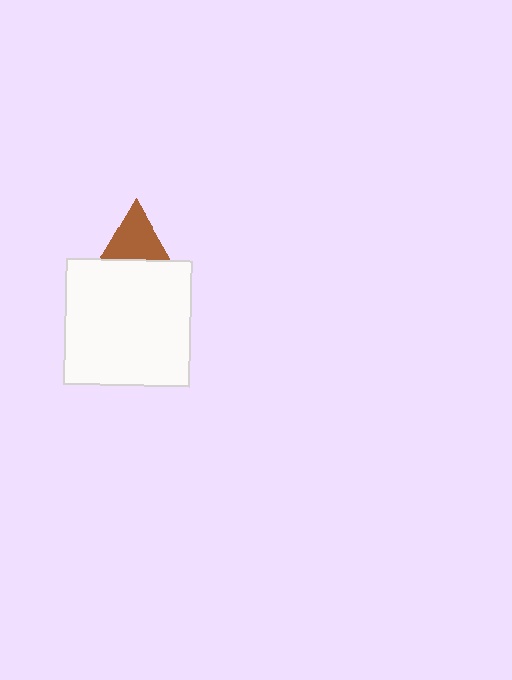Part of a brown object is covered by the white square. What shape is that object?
It is a triangle.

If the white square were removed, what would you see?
You would see the complete brown triangle.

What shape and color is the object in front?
The object in front is a white square.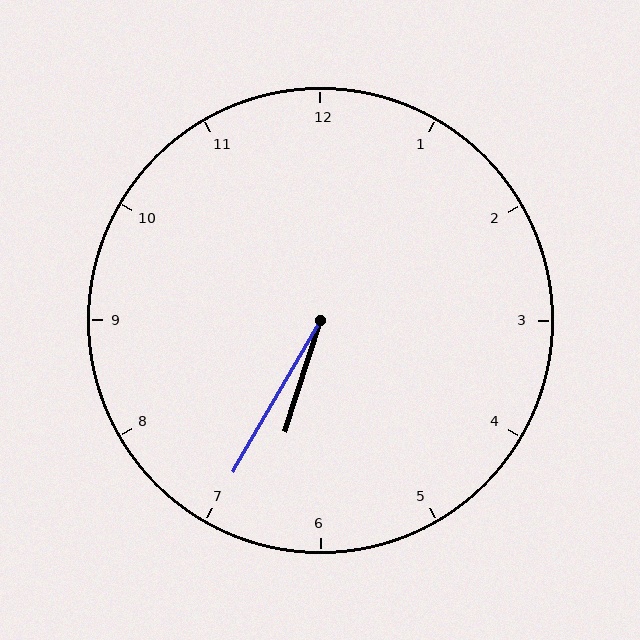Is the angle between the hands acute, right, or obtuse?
It is acute.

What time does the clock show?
6:35.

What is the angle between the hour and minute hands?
Approximately 12 degrees.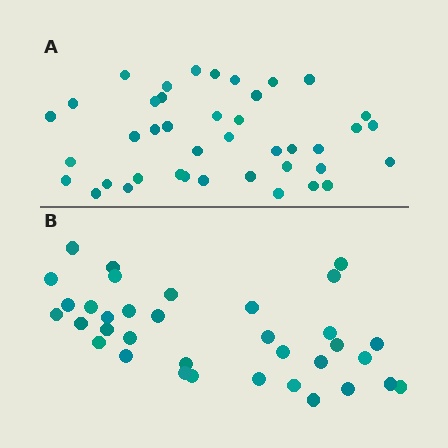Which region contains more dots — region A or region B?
Region A (the top region) has more dots.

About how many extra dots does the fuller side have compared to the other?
Region A has about 6 more dots than region B.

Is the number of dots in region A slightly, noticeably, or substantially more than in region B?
Region A has only slightly more — the two regions are fairly close. The ratio is roughly 1.2 to 1.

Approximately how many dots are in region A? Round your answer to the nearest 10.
About 40 dots. (The exact count is 41, which rounds to 40.)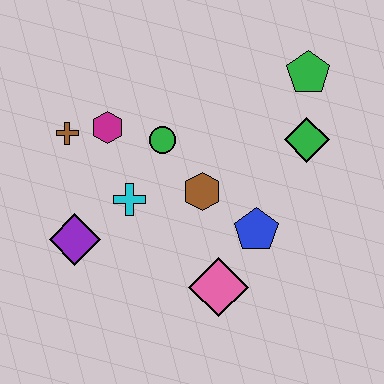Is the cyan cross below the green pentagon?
Yes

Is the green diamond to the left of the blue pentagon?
No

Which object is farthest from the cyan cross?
The green pentagon is farthest from the cyan cross.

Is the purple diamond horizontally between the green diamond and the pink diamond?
No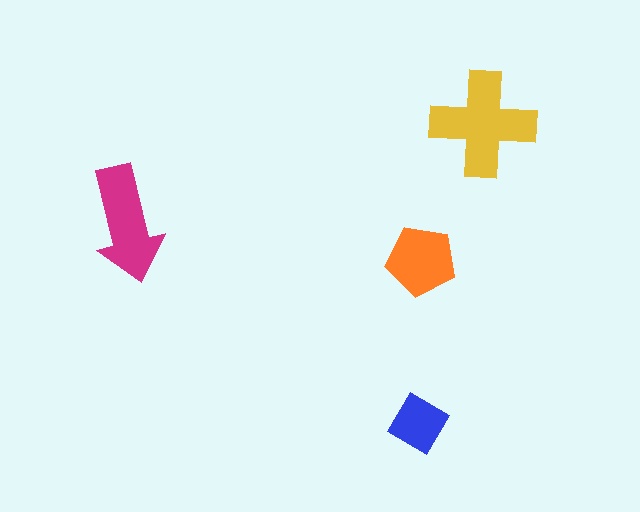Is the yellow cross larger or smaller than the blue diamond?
Larger.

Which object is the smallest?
The blue diamond.